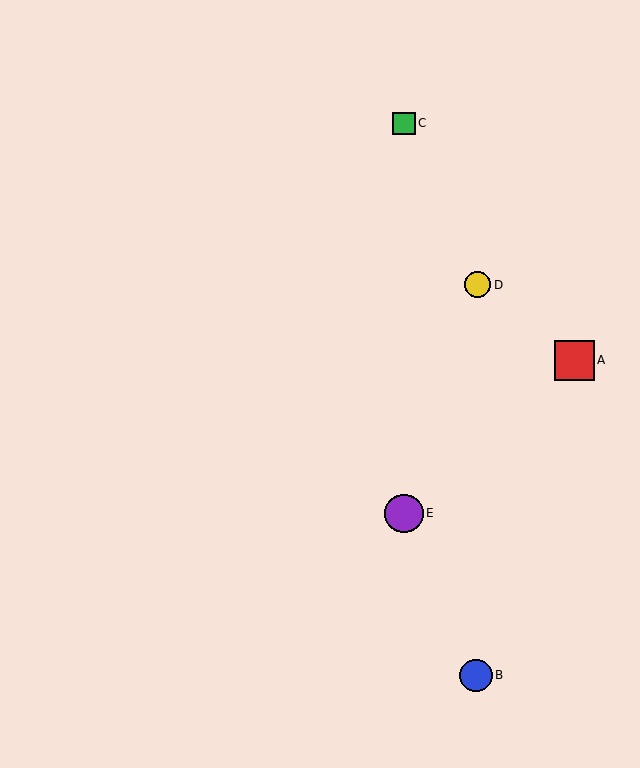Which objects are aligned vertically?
Objects C, E are aligned vertically.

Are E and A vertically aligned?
No, E is at x≈404 and A is at x≈575.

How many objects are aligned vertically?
2 objects (C, E) are aligned vertically.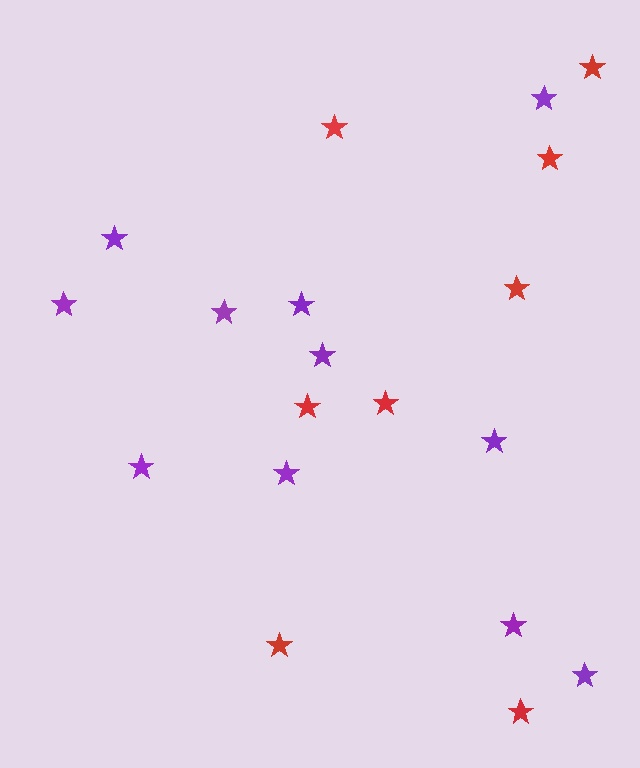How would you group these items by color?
There are 2 groups: one group of purple stars (11) and one group of red stars (8).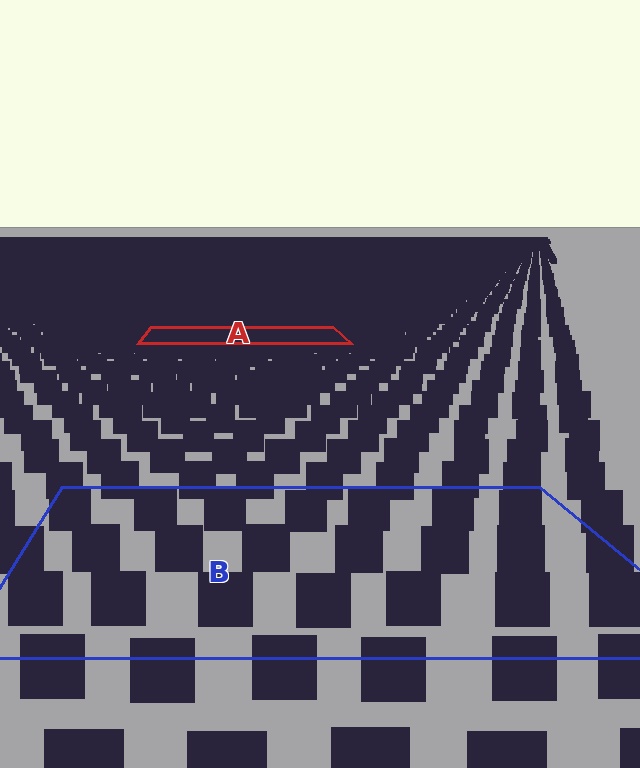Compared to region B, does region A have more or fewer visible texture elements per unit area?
Region A has more texture elements per unit area — they are packed more densely because it is farther away.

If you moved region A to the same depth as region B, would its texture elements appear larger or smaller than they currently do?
They would appear larger. At a closer depth, the same texture elements are projected at a bigger on-screen size.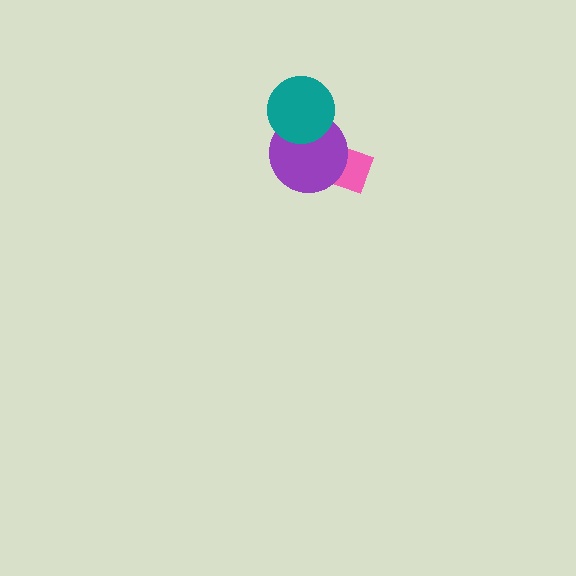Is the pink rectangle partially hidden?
Yes, it is partially covered by another shape.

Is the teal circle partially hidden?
No, no other shape covers it.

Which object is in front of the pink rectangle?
The purple circle is in front of the pink rectangle.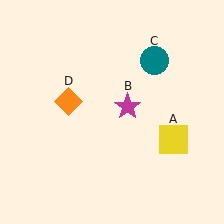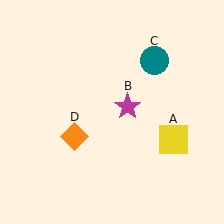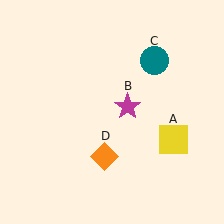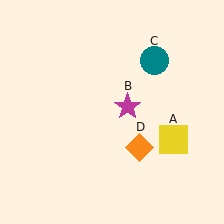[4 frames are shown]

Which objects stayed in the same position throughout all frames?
Yellow square (object A) and magenta star (object B) and teal circle (object C) remained stationary.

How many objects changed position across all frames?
1 object changed position: orange diamond (object D).